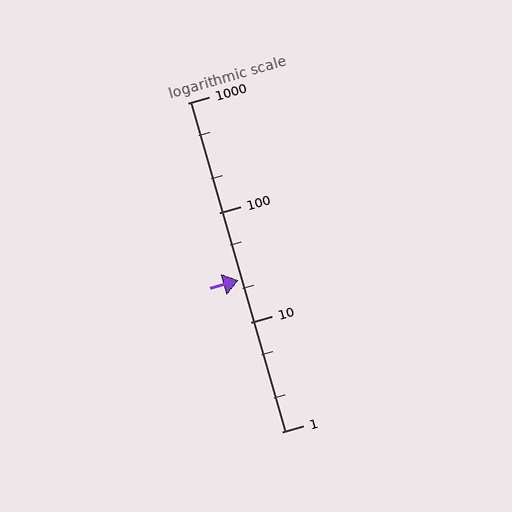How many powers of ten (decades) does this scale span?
The scale spans 3 decades, from 1 to 1000.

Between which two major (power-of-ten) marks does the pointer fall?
The pointer is between 10 and 100.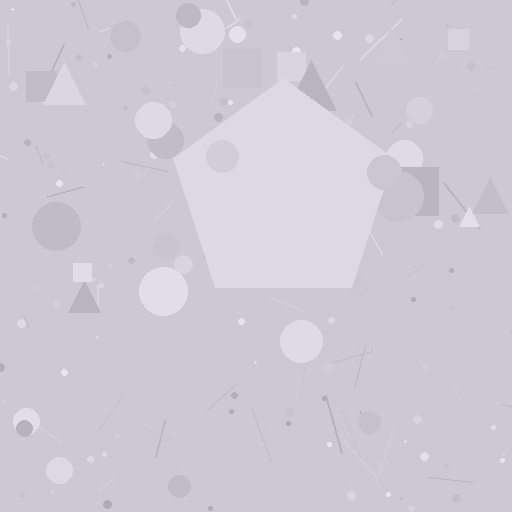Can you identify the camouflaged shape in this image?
The camouflaged shape is a pentagon.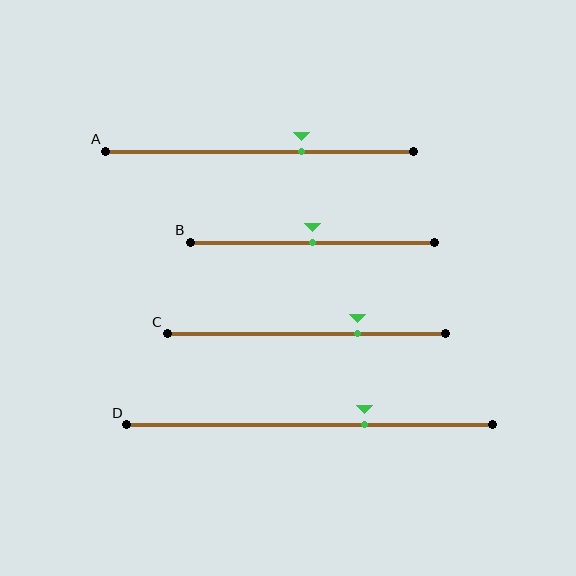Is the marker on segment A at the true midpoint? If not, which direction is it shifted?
No, the marker on segment A is shifted to the right by about 14% of the segment length.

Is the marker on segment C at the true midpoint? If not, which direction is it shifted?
No, the marker on segment C is shifted to the right by about 18% of the segment length.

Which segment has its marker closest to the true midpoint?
Segment B has its marker closest to the true midpoint.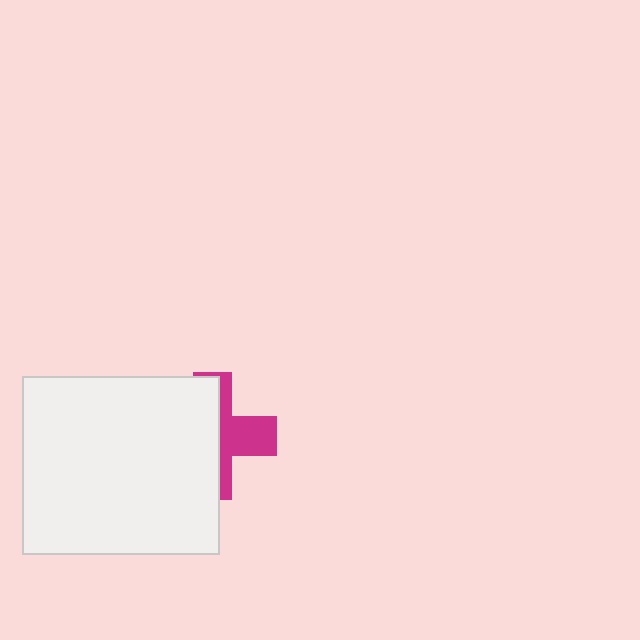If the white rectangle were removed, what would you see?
You would see the complete magenta cross.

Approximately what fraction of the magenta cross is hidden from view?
Roughly 59% of the magenta cross is hidden behind the white rectangle.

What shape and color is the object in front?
The object in front is a white rectangle.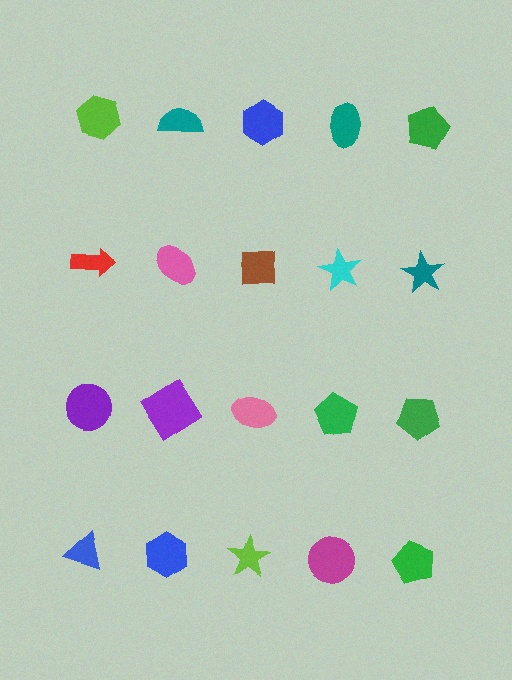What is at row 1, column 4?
A teal ellipse.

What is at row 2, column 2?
A pink ellipse.